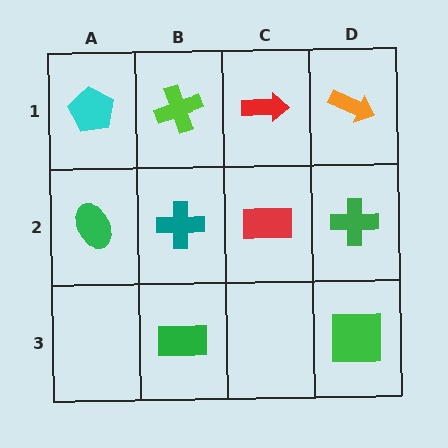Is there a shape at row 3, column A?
No, that cell is empty.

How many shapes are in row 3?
2 shapes.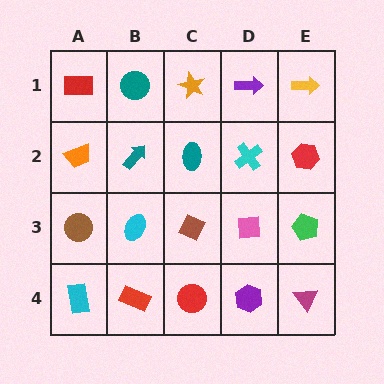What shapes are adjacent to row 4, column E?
A green pentagon (row 3, column E), a purple hexagon (row 4, column D).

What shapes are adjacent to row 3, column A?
An orange trapezoid (row 2, column A), a cyan rectangle (row 4, column A), a cyan ellipse (row 3, column B).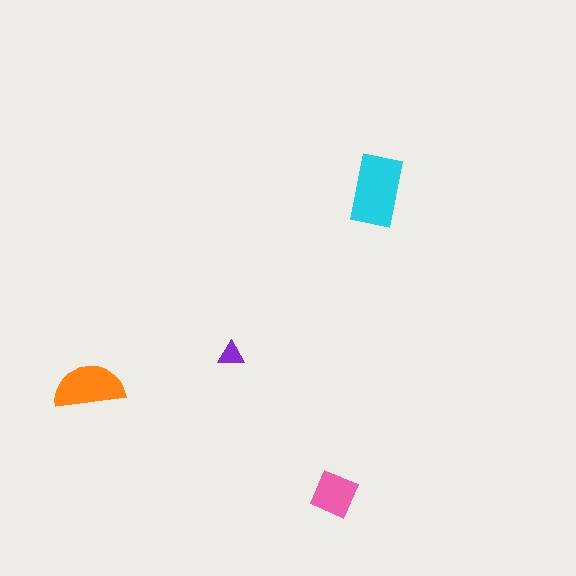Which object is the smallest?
The purple triangle.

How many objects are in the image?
There are 4 objects in the image.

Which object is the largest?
The cyan rectangle.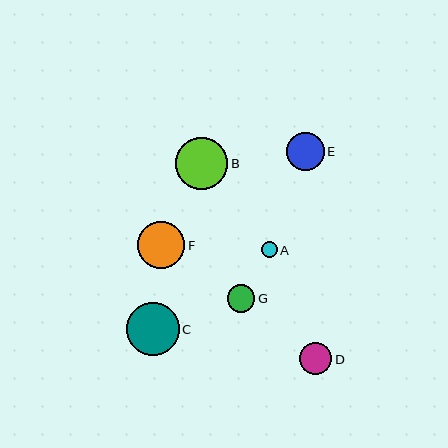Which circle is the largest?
Circle C is the largest with a size of approximately 53 pixels.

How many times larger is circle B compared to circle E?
Circle B is approximately 1.4 times the size of circle E.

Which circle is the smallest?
Circle A is the smallest with a size of approximately 15 pixels.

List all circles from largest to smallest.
From largest to smallest: C, B, F, E, D, G, A.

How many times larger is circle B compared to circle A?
Circle B is approximately 3.4 times the size of circle A.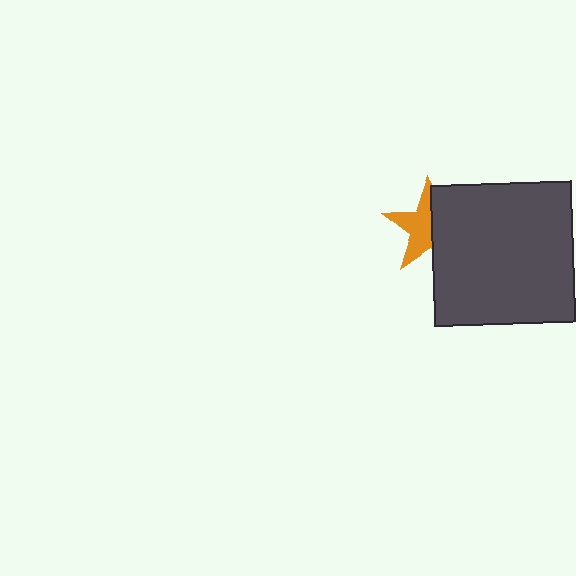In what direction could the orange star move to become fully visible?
The orange star could move left. That would shift it out from behind the dark gray square entirely.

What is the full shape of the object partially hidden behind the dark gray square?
The partially hidden object is an orange star.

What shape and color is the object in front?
The object in front is a dark gray square.